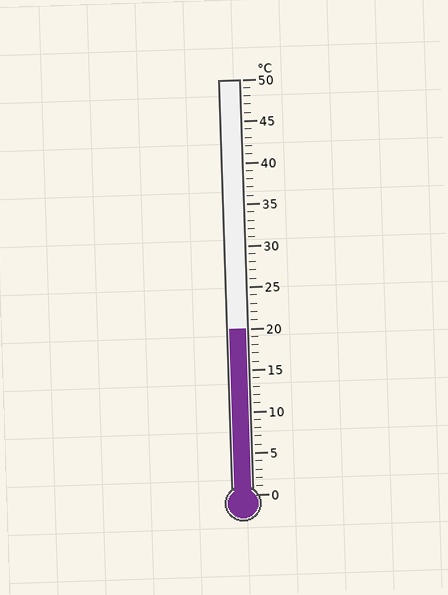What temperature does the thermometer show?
The thermometer shows approximately 20°C.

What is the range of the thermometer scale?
The thermometer scale ranges from 0°C to 50°C.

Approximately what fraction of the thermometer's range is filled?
The thermometer is filled to approximately 40% of its range.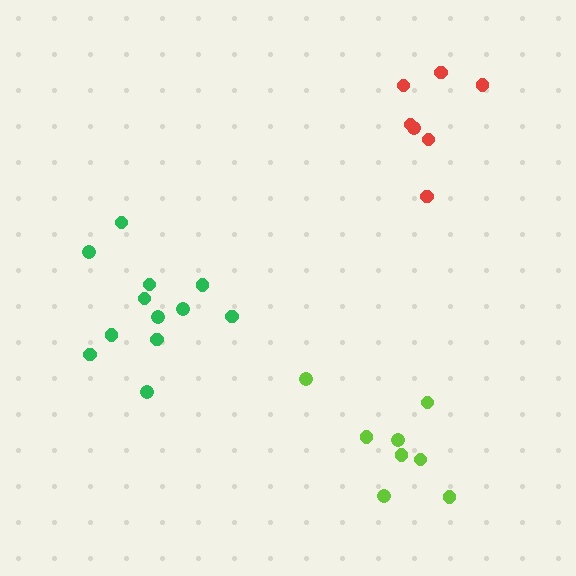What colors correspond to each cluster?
The clusters are colored: green, lime, red.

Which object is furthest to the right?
The red cluster is rightmost.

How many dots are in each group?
Group 1: 12 dots, Group 2: 8 dots, Group 3: 7 dots (27 total).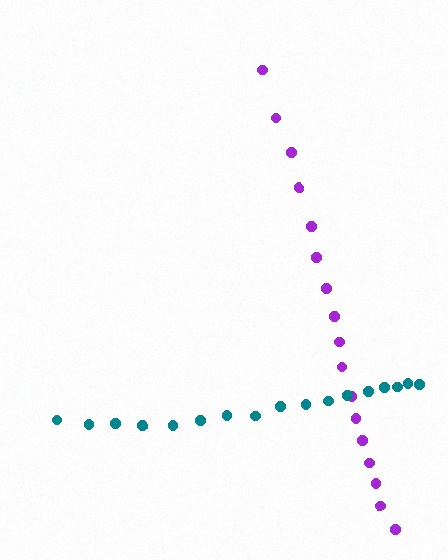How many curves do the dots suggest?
There are 2 distinct paths.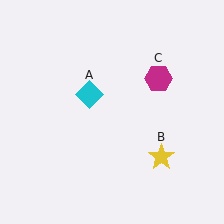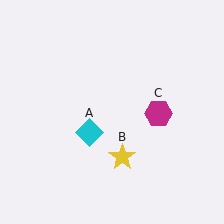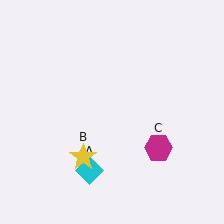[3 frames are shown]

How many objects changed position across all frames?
3 objects changed position: cyan diamond (object A), yellow star (object B), magenta hexagon (object C).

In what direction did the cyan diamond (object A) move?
The cyan diamond (object A) moved down.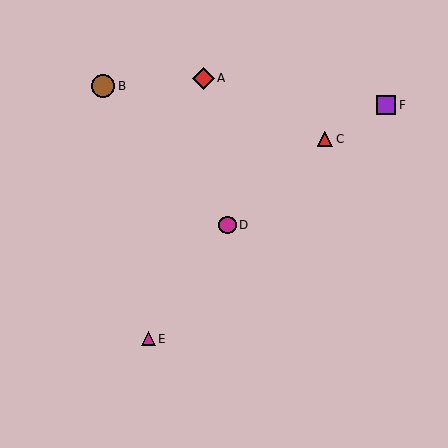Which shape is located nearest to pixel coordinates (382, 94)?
The purple square (labeled F) at (386, 105) is nearest to that location.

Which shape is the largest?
The brown circle (labeled B) is the largest.